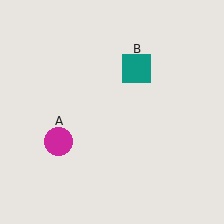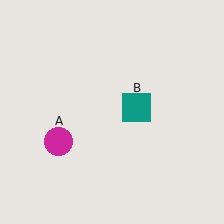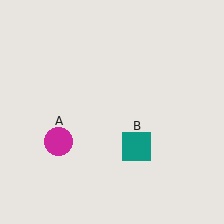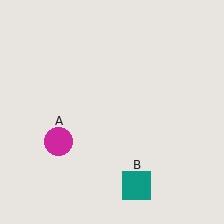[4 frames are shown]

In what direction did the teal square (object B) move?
The teal square (object B) moved down.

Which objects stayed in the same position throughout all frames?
Magenta circle (object A) remained stationary.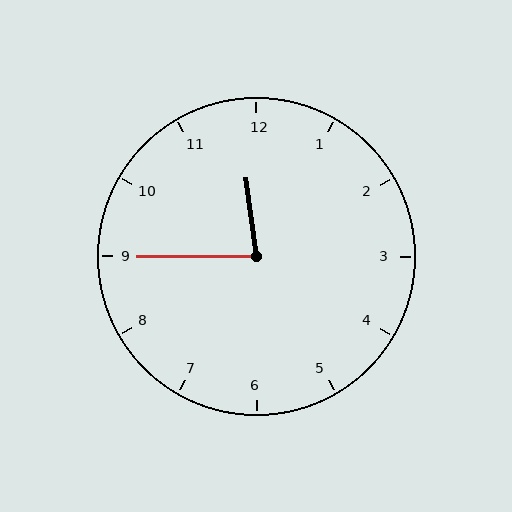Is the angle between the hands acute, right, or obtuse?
It is acute.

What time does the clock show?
11:45.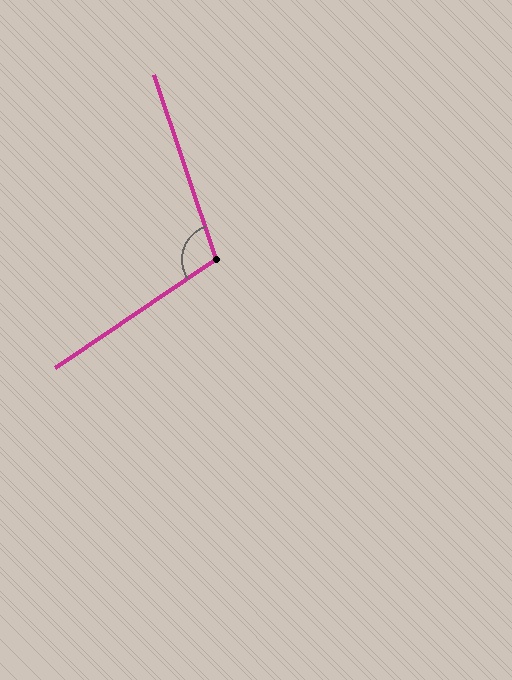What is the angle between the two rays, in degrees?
Approximately 106 degrees.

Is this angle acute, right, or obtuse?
It is obtuse.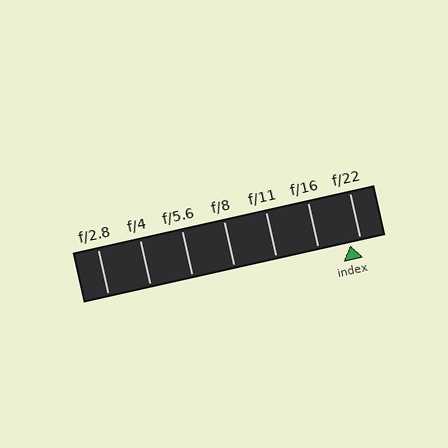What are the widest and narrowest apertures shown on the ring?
The widest aperture shown is f/2.8 and the narrowest is f/22.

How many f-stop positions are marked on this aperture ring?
There are 7 f-stop positions marked.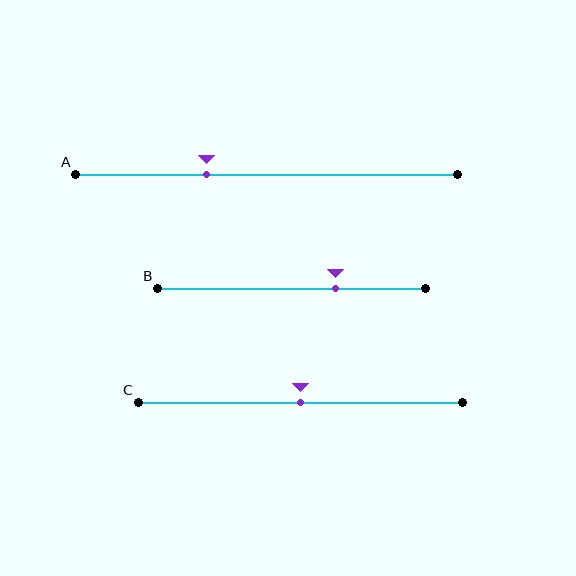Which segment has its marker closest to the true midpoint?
Segment C has its marker closest to the true midpoint.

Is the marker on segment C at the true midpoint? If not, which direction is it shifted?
Yes, the marker on segment C is at the true midpoint.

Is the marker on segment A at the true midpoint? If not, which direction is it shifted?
No, the marker on segment A is shifted to the left by about 16% of the segment length.